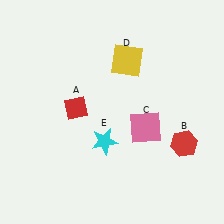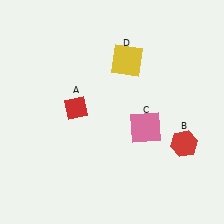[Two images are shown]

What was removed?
The cyan star (E) was removed in Image 2.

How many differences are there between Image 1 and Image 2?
There is 1 difference between the two images.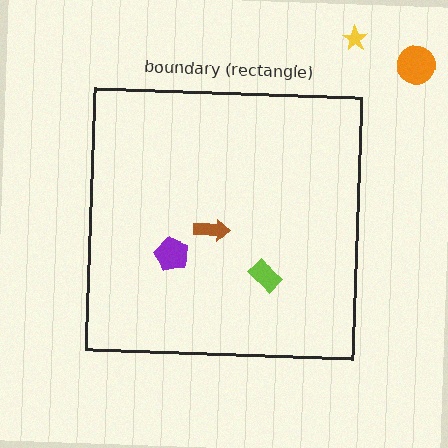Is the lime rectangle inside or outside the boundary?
Inside.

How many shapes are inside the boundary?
3 inside, 2 outside.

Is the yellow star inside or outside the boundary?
Outside.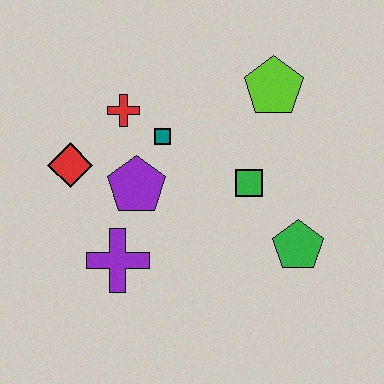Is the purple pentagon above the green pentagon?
Yes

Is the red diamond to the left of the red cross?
Yes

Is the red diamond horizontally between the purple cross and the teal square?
No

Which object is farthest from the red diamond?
The green pentagon is farthest from the red diamond.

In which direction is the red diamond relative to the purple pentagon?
The red diamond is to the left of the purple pentagon.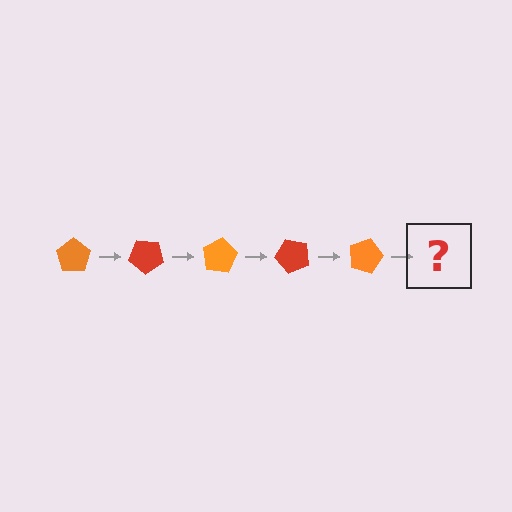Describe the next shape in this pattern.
It should be a red pentagon, rotated 200 degrees from the start.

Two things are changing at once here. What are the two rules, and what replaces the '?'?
The two rules are that it rotates 40 degrees each step and the color cycles through orange and red. The '?' should be a red pentagon, rotated 200 degrees from the start.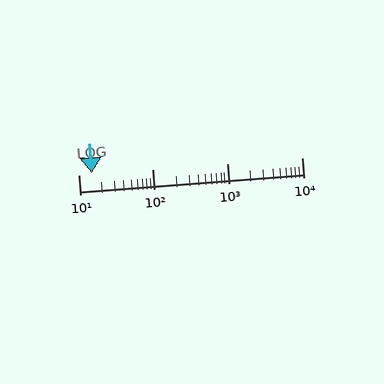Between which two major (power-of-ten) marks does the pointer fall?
The pointer is between 10 and 100.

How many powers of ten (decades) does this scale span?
The scale spans 3 decades, from 10 to 10000.